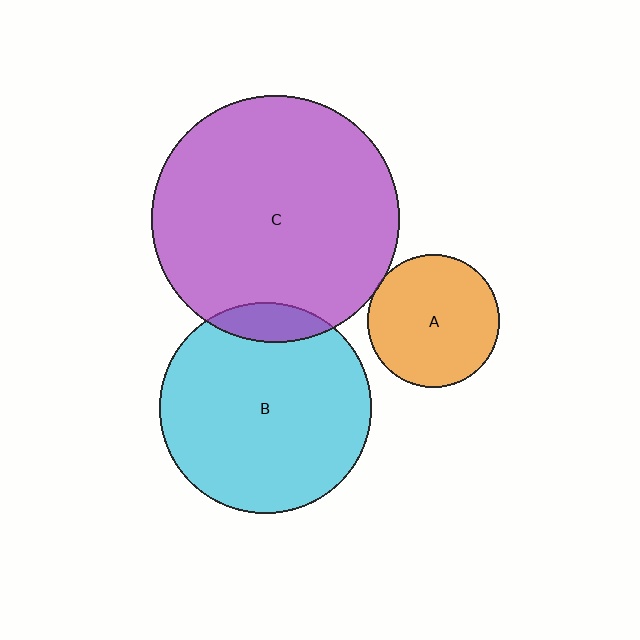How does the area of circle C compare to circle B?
Approximately 1.4 times.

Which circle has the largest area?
Circle C (purple).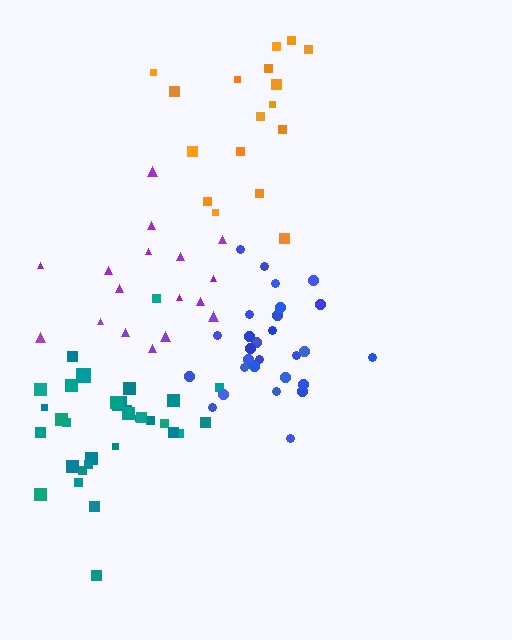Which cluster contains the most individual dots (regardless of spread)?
Teal (33).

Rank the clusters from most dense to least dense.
blue, teal, orange, purple.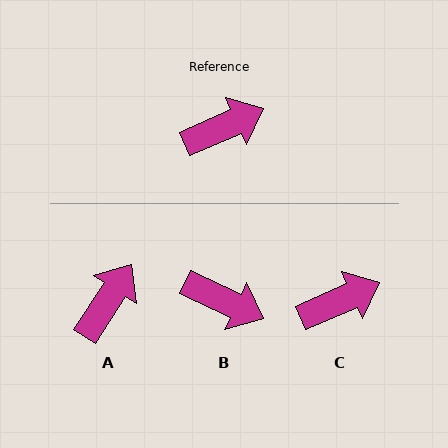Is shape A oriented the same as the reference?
No, it is off by about 33 degrees.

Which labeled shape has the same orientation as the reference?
C.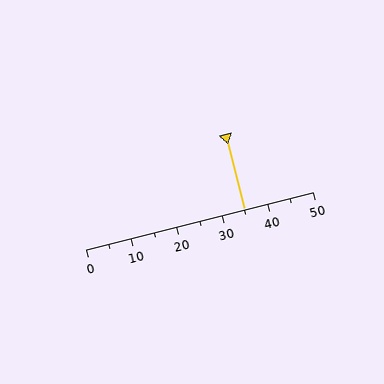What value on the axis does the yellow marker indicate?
The marker indicates approximately 35.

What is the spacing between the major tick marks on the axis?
The major ticks are spaced 10 apart.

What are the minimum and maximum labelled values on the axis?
The axis runs from 0 to 50.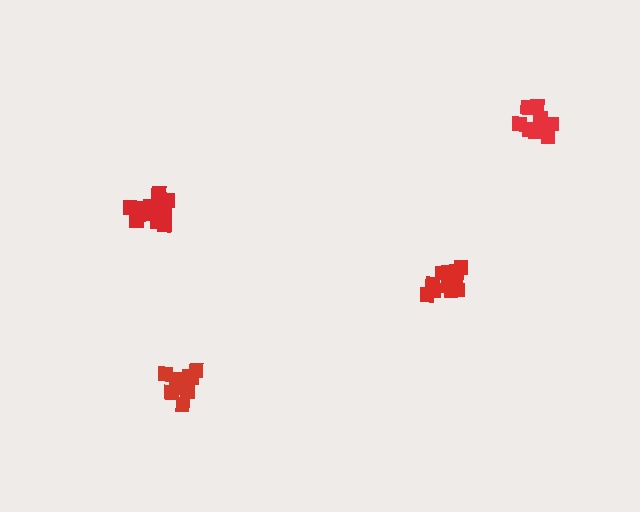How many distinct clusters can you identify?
There are 4 distinct clusters.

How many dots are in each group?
Group 1: 12 dots, Group 2: 14 dots, Group 3: 15 dots, Group 4: 12 dots (53 total).